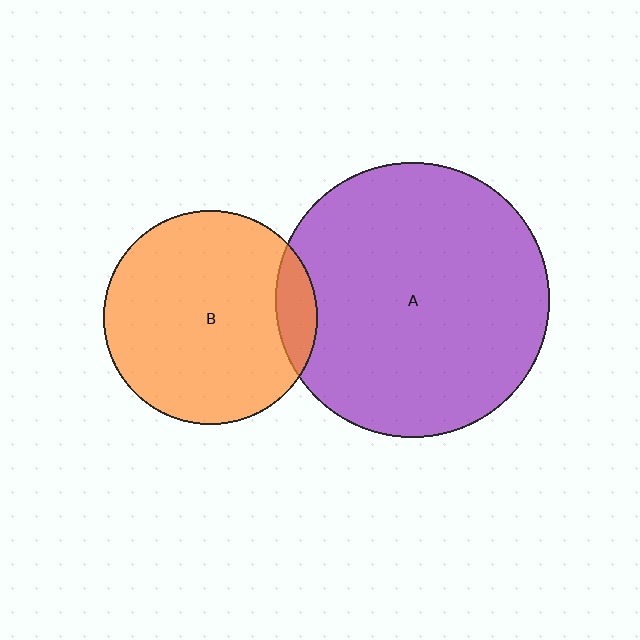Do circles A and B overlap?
Yes.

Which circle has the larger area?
Circle A (purple).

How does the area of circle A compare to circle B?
Approximately 1.6 times.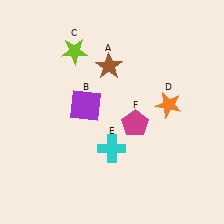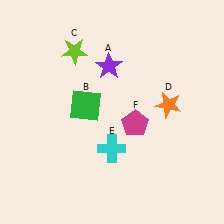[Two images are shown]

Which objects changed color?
A changed from brown to purple. B changed from purple to green.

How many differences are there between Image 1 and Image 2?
There are 2 differences between the two images.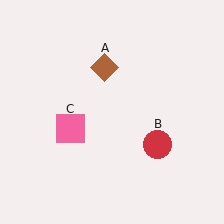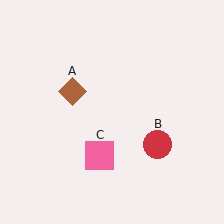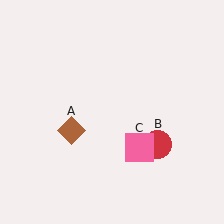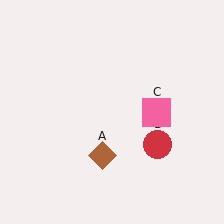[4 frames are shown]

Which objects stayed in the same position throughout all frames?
Red circle (object B) remained stationary.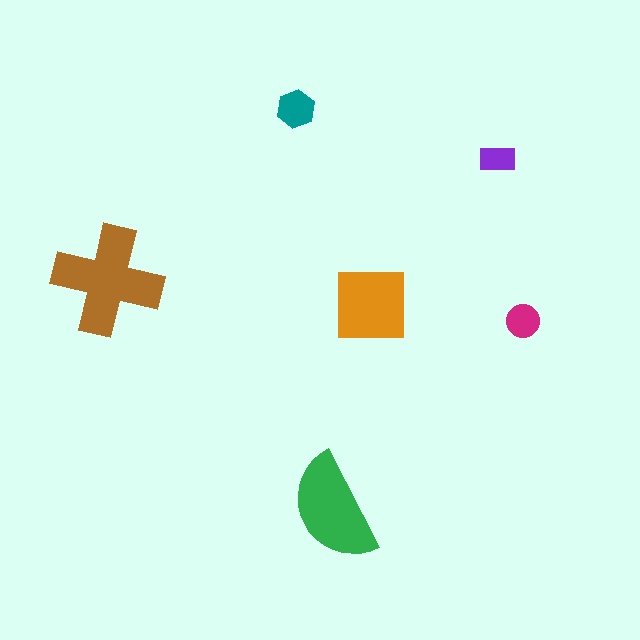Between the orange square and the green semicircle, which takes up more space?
The green semicircle.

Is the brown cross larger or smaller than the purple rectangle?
Larger.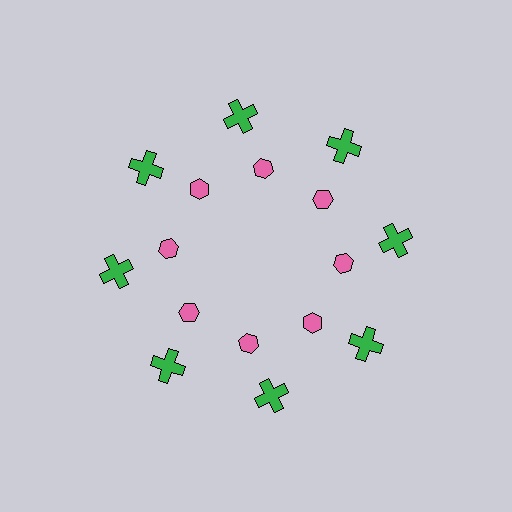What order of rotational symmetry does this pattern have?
This pattern has 8-fold rotational symmetry.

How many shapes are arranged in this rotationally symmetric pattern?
There are 16 shapes, arranged in 8 groups of 2.